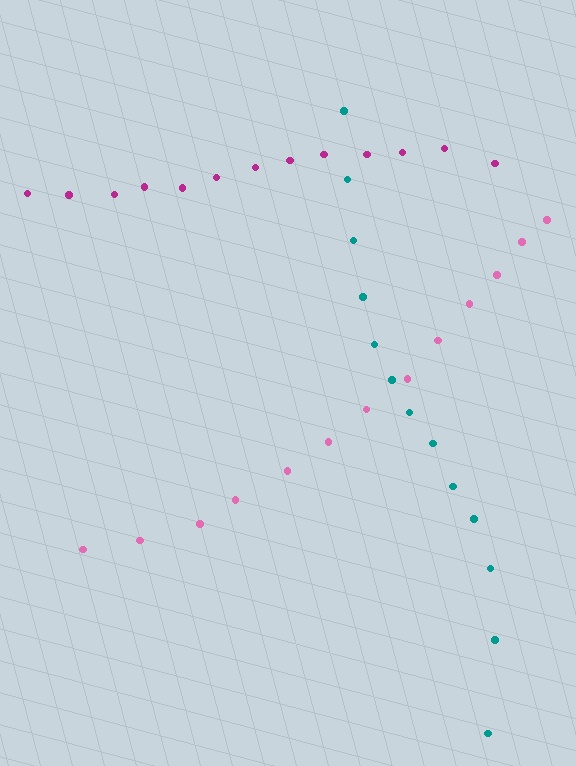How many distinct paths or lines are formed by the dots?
There are 3 distinct paths.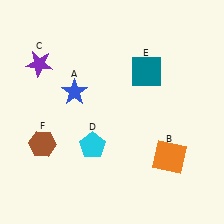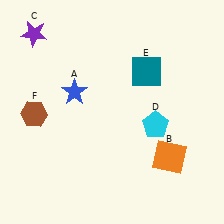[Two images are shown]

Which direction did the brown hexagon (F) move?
The brown hexagon (F) moved up.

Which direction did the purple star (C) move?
The purple star (C) moved up.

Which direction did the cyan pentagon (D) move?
The cyan pentagon (D) moved right.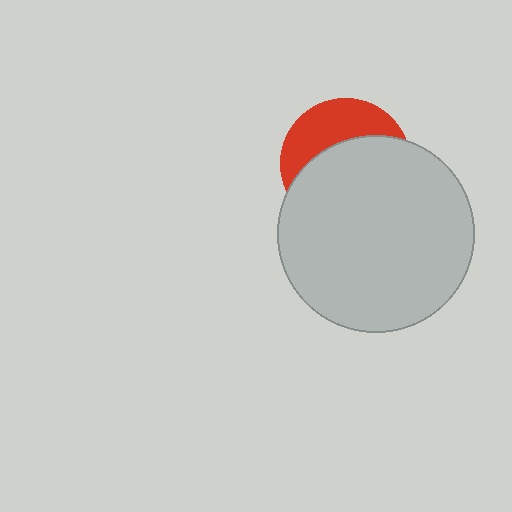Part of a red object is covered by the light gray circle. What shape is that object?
It is a circle.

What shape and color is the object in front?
The object in front is a light gray circle.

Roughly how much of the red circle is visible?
A small part of it is visible (roughly 36%).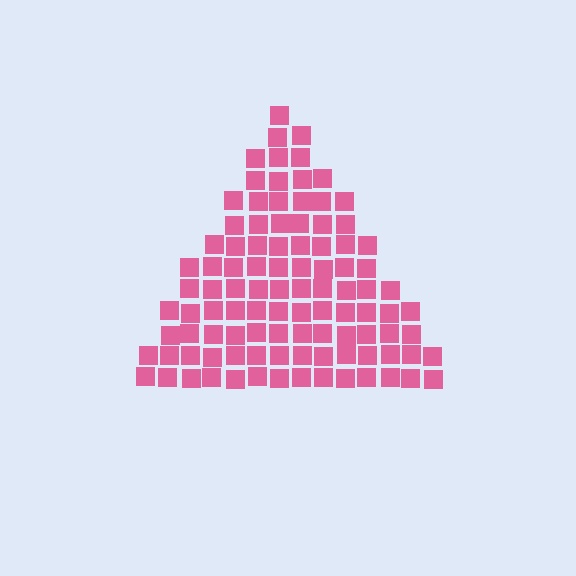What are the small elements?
The small elements are squares.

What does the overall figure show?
The overall figure shows a triangle.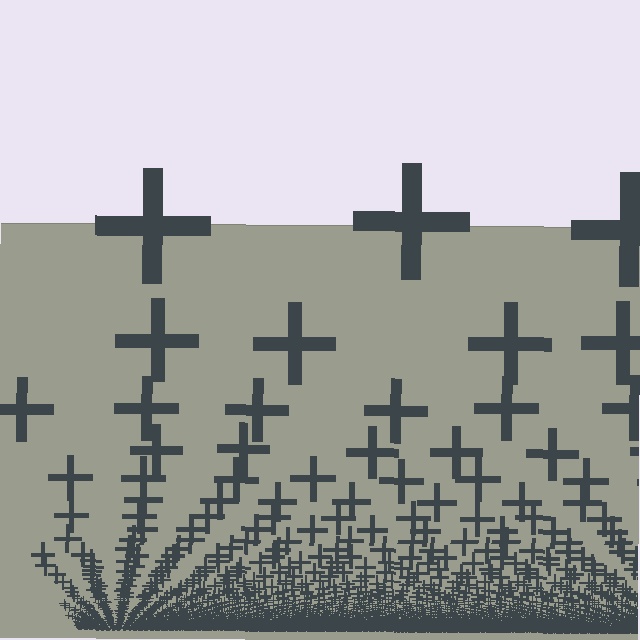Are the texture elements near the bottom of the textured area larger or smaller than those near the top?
Smaller. The gradient is inverted — elements near the bottom are smaller and denser.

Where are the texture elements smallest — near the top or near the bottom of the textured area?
Near the bottom.